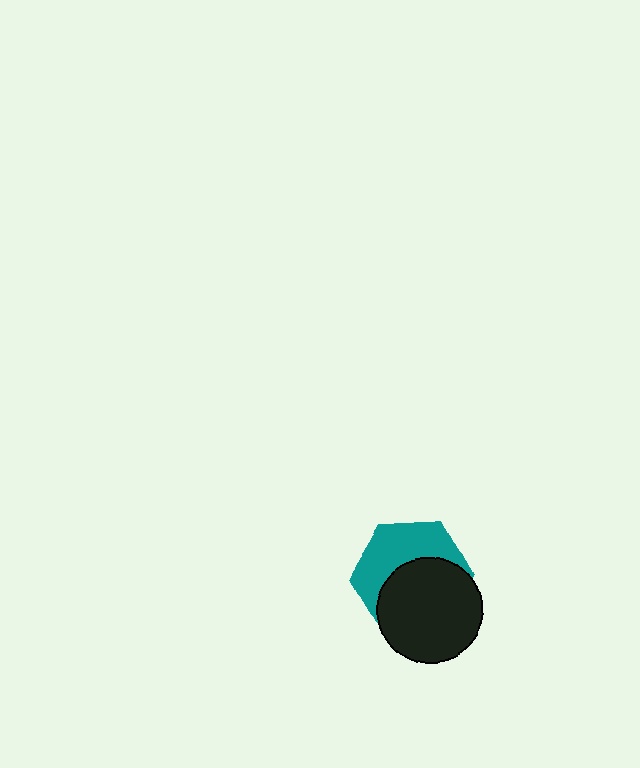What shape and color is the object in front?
The object in front is a black circle.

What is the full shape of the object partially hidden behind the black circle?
The partially hidden object is a teal hexagon.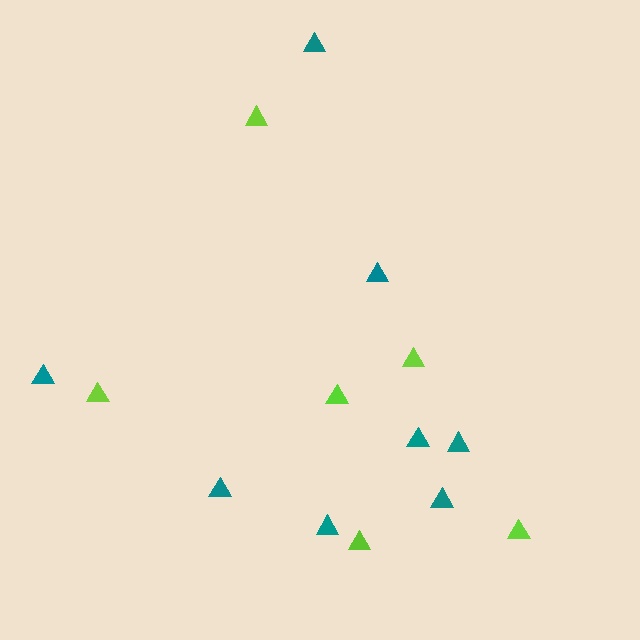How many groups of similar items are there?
There are 2 groups: one group of teal triangles (8) and one group of lime triangles (6).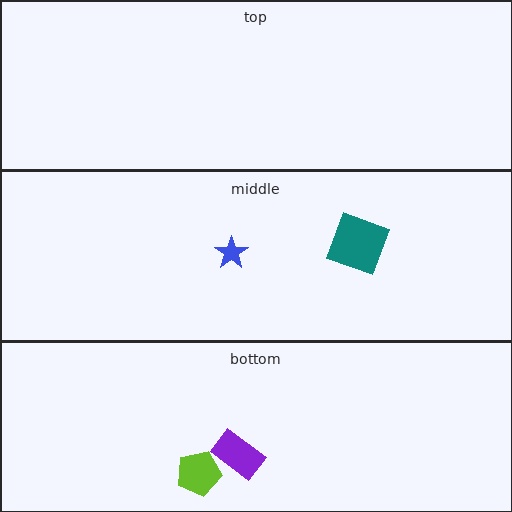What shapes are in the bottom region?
The purple rectangle, the lime pentagon.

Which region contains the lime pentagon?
The bottom region.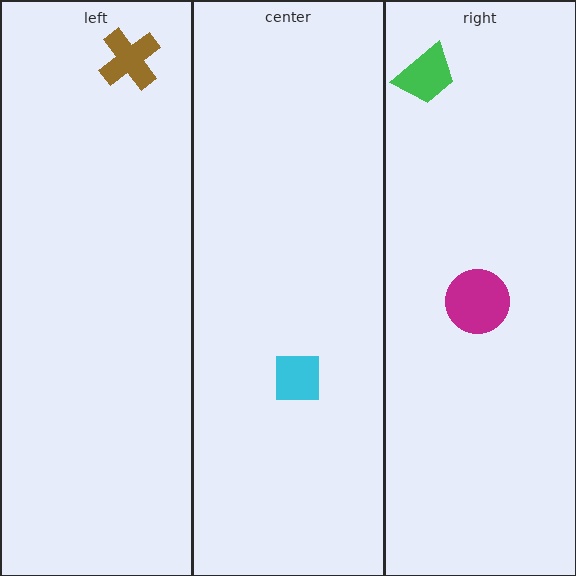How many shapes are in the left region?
1.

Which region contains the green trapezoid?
The right region.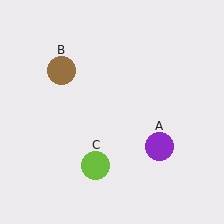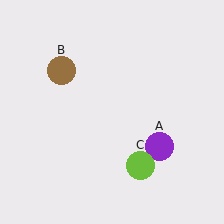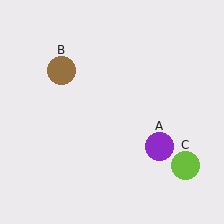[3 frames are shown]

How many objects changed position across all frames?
1 object changed position: lime circle (object C).